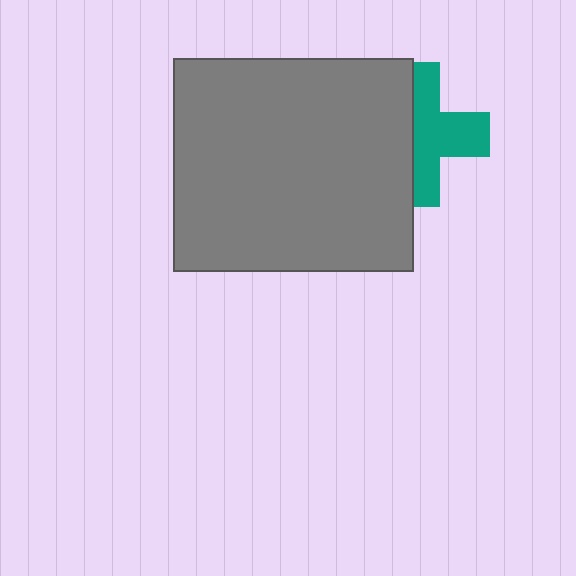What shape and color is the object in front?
The object in front is a gray rectangle.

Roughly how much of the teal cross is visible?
About half of it is visible (roughly 55%).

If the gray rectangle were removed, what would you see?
You would see the complete teal cross.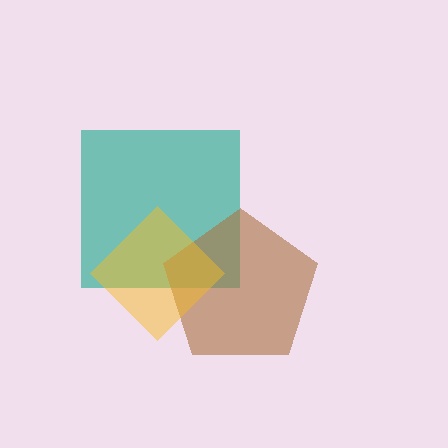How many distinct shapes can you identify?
There are 3 distinct shapes: a teal square, a brown pentagon, a yellow diamond.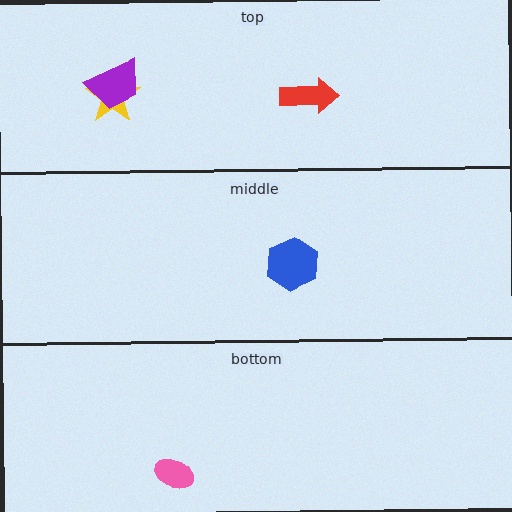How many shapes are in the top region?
3.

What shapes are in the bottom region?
The pink ellipse.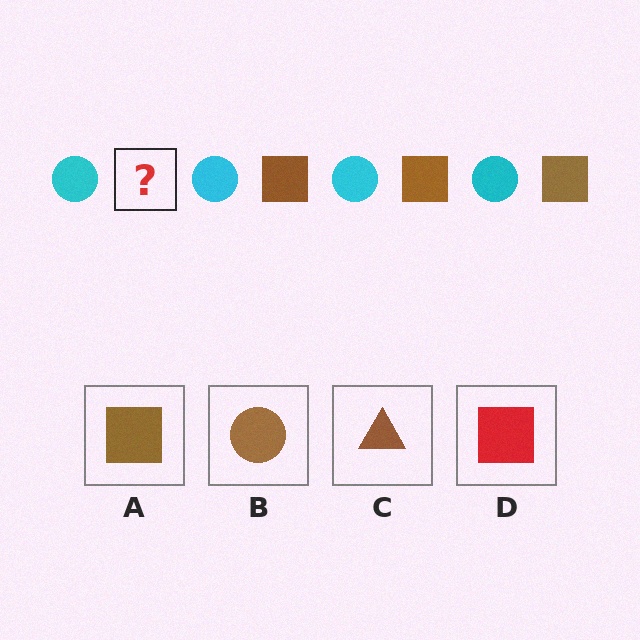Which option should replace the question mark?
Option A.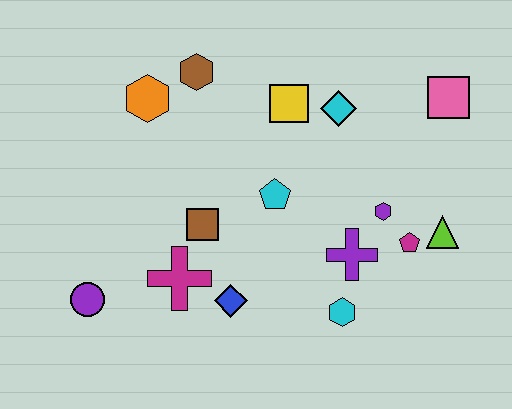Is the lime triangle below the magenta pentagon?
No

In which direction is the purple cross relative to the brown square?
The purple cross is to the right of the brown square.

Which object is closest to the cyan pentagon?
The brown square is closest to the cyan pentagon.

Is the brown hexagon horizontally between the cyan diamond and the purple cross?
No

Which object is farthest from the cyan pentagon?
The purple circle is farthest from the cyan pentagon.